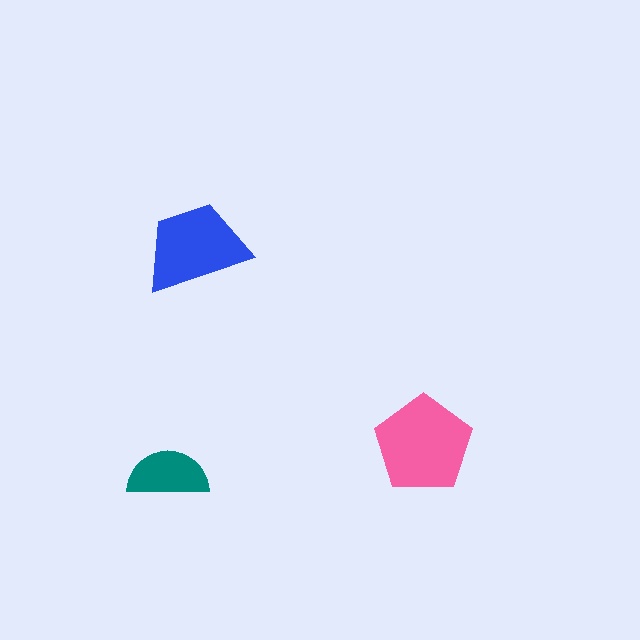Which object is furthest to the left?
The teal semicircle is leftmost.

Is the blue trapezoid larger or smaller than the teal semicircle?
Larger.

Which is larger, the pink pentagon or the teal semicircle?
The pink pentagon.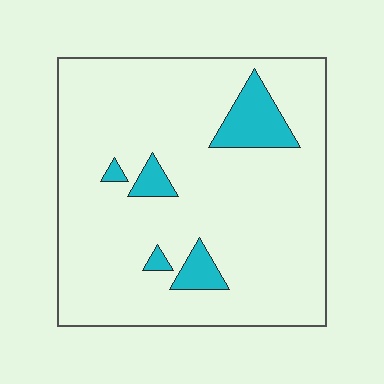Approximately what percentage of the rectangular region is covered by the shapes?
Approximately 10%.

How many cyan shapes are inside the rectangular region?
5.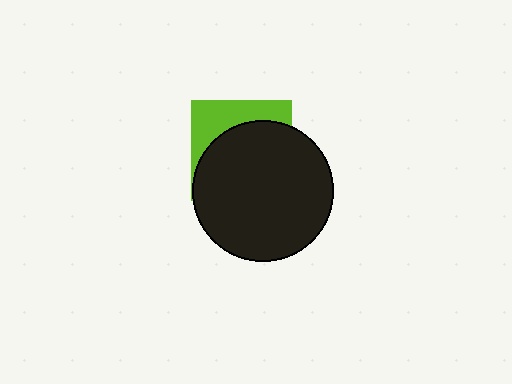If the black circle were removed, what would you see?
You would see the complete lime square.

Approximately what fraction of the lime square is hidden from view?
Roughly 68% of the lime square is hidden behind the black circle.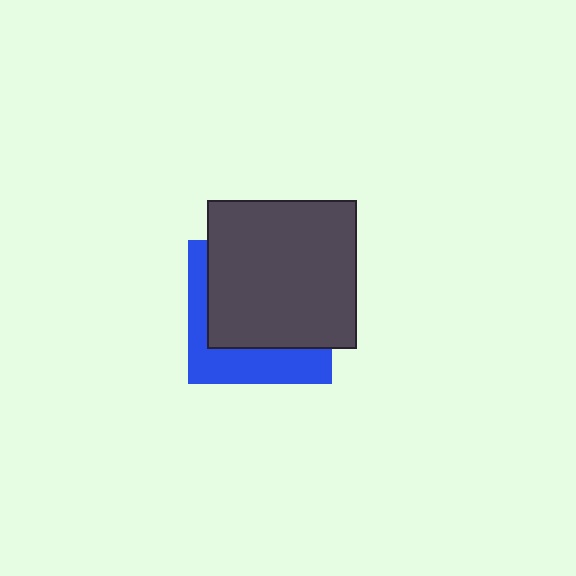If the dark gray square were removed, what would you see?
You would see the complete blue square.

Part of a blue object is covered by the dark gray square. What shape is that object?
It is a square.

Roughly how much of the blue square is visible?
A small part of it is visible (roughly 34%).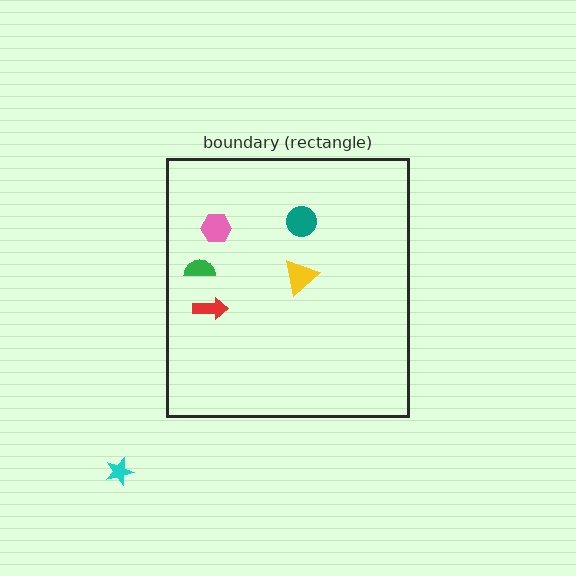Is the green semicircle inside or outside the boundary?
Inside.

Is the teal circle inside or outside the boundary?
Inside.